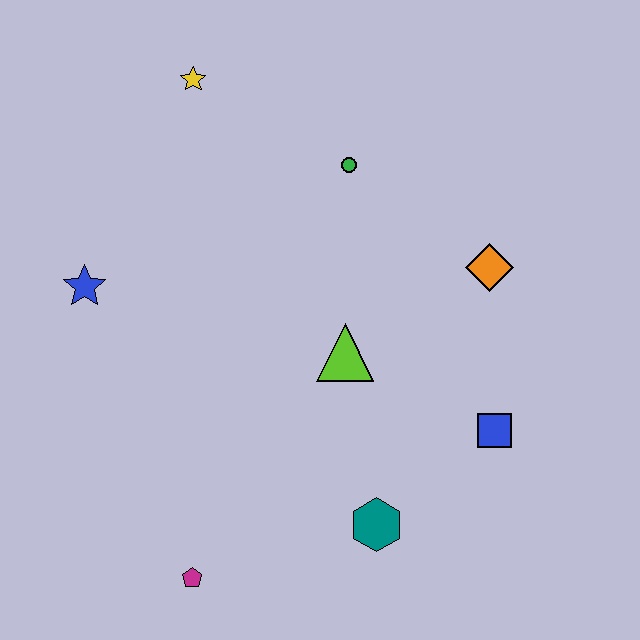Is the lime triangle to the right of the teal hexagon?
No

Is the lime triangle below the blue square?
No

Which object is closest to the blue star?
The yellow star is closest to the blue star.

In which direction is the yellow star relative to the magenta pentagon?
The yellow star is above the magenta pentagon.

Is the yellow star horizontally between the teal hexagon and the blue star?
Yes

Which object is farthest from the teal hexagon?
The yellow star is farthest from the teal hexagon.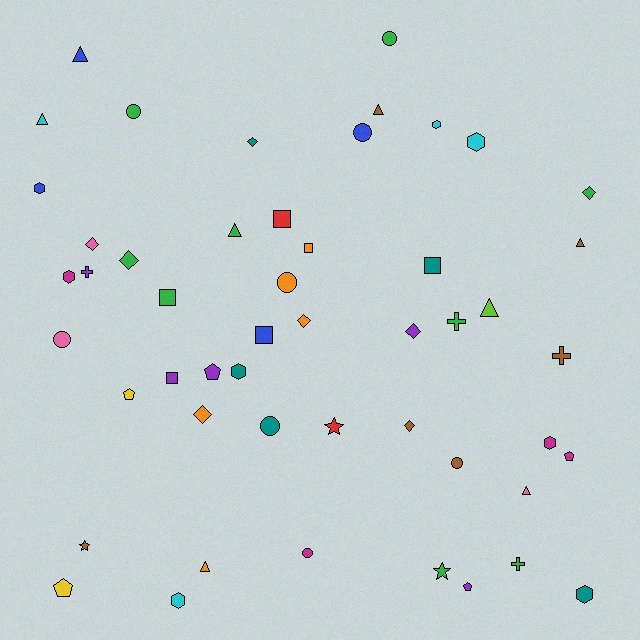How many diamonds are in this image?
There are 8 diamonds.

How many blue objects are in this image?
There are 4 blue objects.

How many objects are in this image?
There are 50 objects.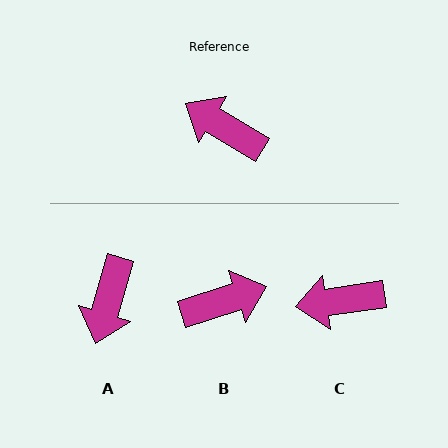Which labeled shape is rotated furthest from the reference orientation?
B, about 131 degrees away.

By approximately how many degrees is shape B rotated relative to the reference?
Approximately 131 degrees clockwise.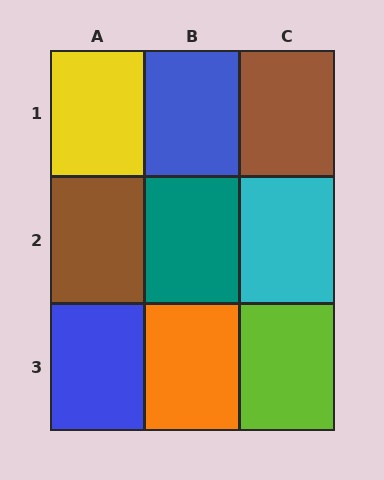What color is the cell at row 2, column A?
Brown.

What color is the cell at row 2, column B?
Teal.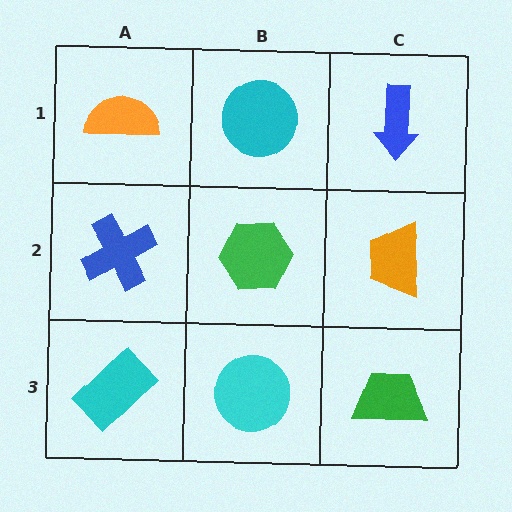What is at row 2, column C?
An orange trapezoid.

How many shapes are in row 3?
3 shapes.